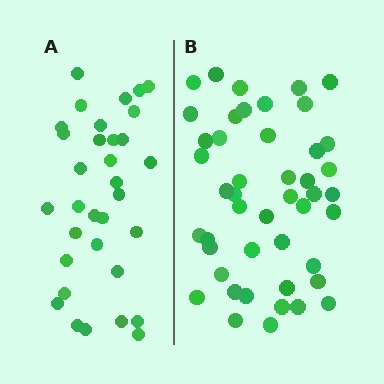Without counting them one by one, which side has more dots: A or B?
Region B (the right region) has more dots.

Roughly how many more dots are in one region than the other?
Region B has approximately 15 more dots than region A.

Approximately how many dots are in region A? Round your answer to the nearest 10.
About 30 dots. (The exact count is 33, which rounds to 30.)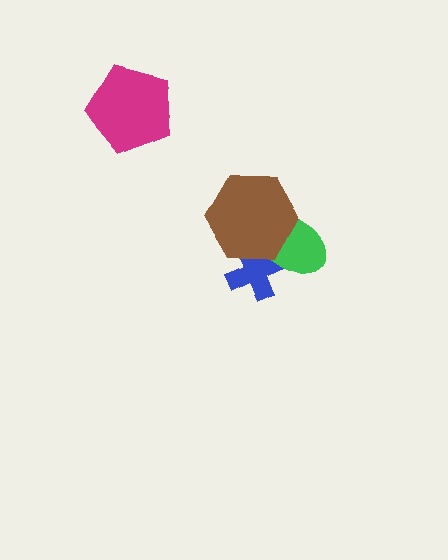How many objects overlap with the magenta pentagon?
0 objects overlap with the magenta pentagon.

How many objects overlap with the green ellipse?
2 objects overlap with the green ellipse.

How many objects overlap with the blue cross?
2 objects overlap with the blue cross.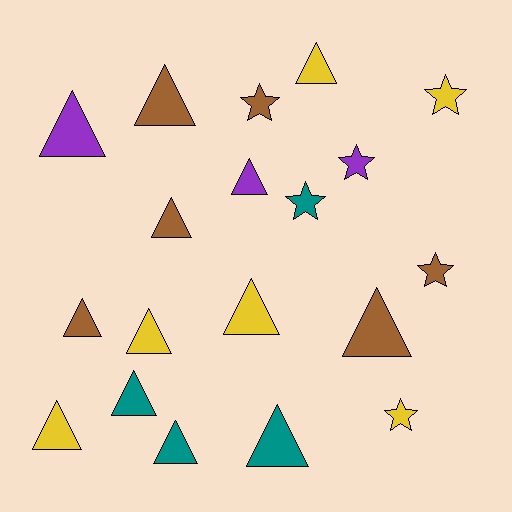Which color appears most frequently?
Brown, with 6 objects.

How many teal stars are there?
There is 1 teal star.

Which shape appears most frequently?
Triangle, with 13 objects.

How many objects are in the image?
There are 19 objects.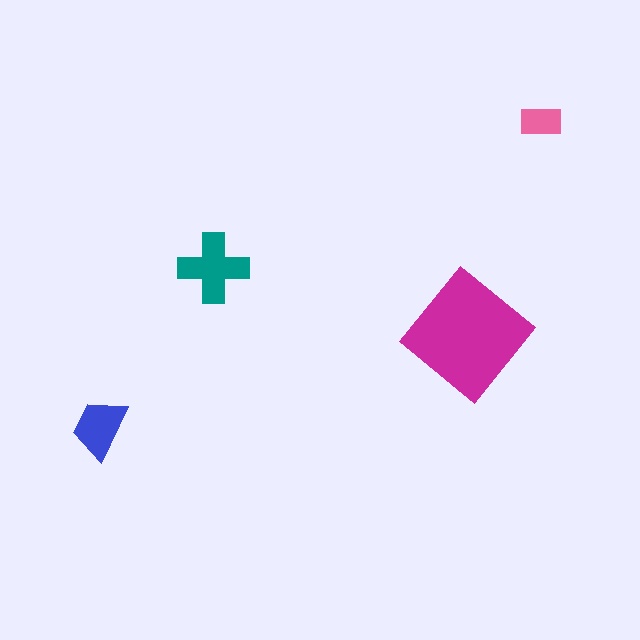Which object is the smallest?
The pink rectangle.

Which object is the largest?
The magenta diamond.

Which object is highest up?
The pink rectangle is topmost.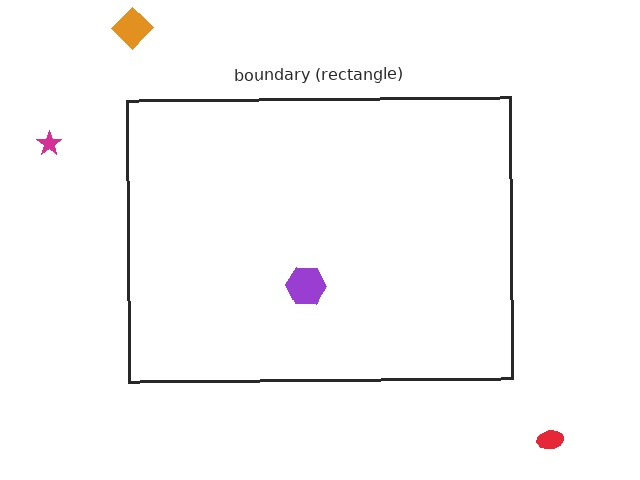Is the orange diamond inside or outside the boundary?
Outside.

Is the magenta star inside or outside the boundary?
Outside.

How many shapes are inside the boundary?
1 inside, 3 outside.